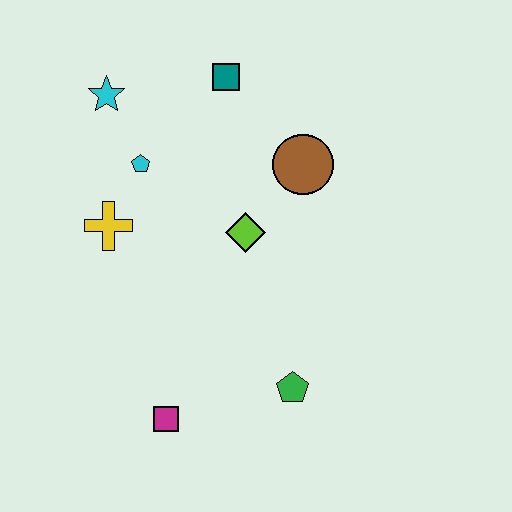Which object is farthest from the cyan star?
The green pentagon is farthest from the cyan star.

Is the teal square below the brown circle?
No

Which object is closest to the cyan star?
The cyan pentagon is closest to the cyan star.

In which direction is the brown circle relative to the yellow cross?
The brown circle is to the right of the yellow cross.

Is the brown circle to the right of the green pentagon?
Yes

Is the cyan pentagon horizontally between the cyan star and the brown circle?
Yes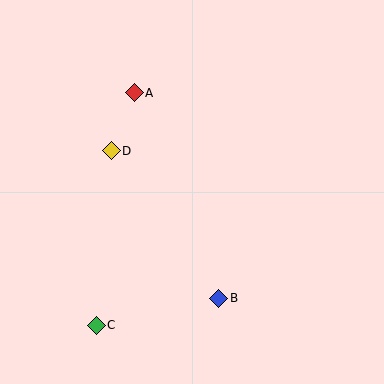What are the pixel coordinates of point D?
Point D is at (111, 151).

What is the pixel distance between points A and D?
The distance between A and D is 62 pixels.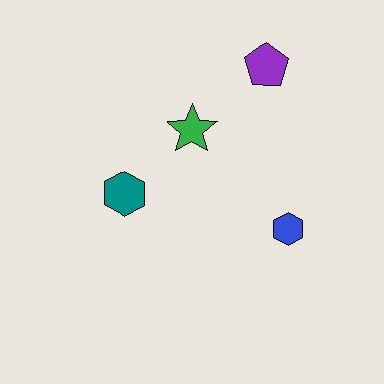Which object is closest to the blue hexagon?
The green star is closest to the blue hexagon.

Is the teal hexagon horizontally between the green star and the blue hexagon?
No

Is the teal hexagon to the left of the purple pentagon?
Yes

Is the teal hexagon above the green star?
No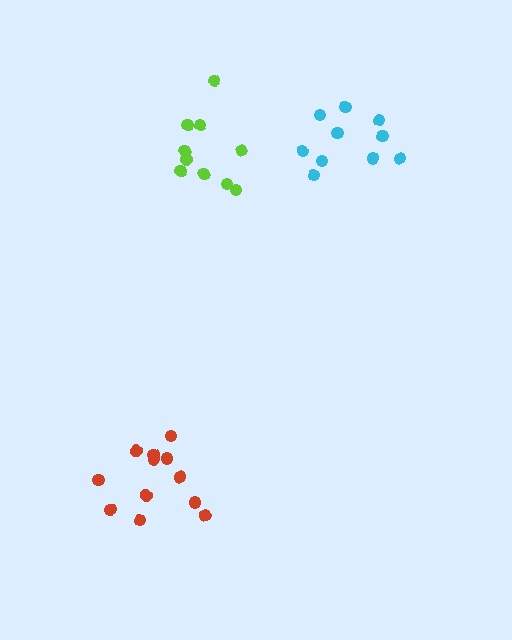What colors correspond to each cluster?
The clusters are colored: cyan, lime, red.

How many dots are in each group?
Group 1: 10 dots, Group 2: 10 dots, Group 3: 12 dots (32 total).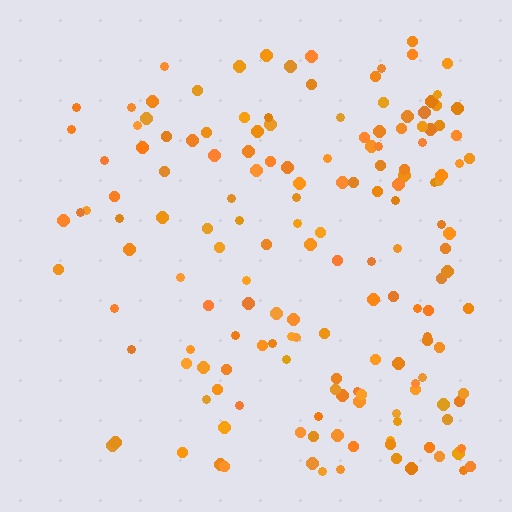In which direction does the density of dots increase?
From left to right, with the right side densest.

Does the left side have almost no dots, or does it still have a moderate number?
Still a moderate number, just noticeably fewer than the right.